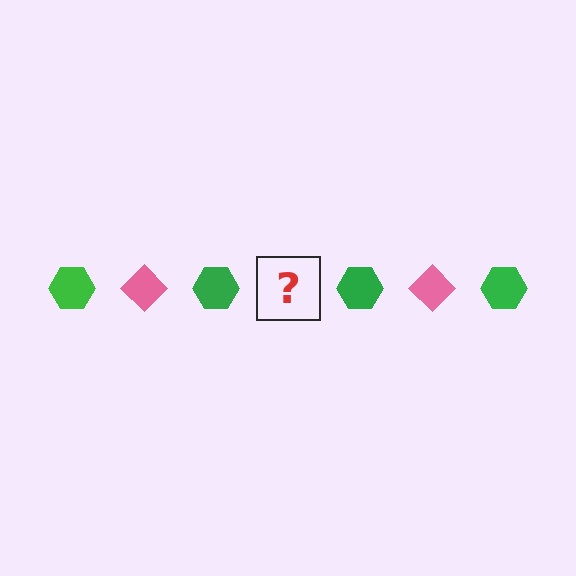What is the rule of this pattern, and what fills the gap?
The rule is that the pattern alternates between green hexagon and pink diamond. The gap should be filled with a pink diamond.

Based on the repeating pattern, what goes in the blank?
The blank should be a pink diamond.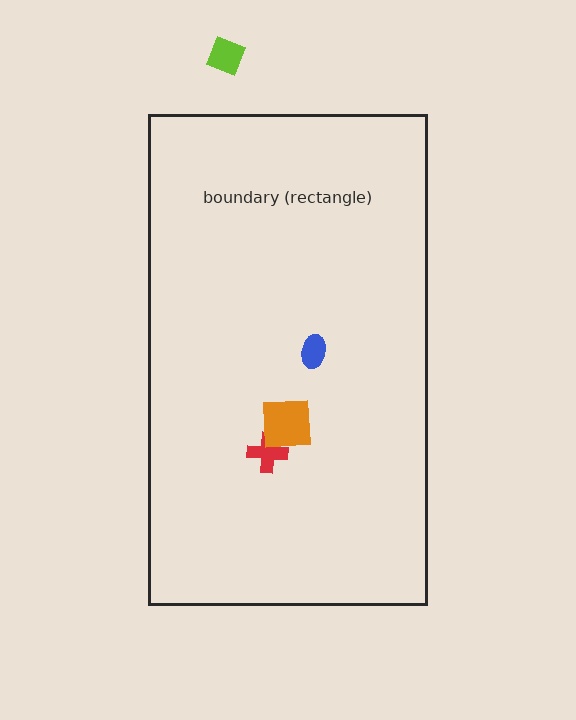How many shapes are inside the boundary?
3 inside, 1 outside.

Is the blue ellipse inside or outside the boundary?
Inside.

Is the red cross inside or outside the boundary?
Inside.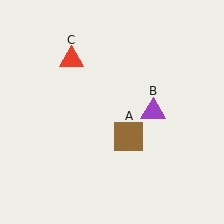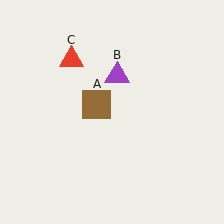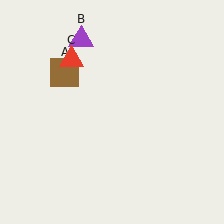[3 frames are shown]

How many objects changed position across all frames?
2 objects changed position: brown square (object A), purple triangle (object B).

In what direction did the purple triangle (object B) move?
The purple triangle (object B) moved up and to the left.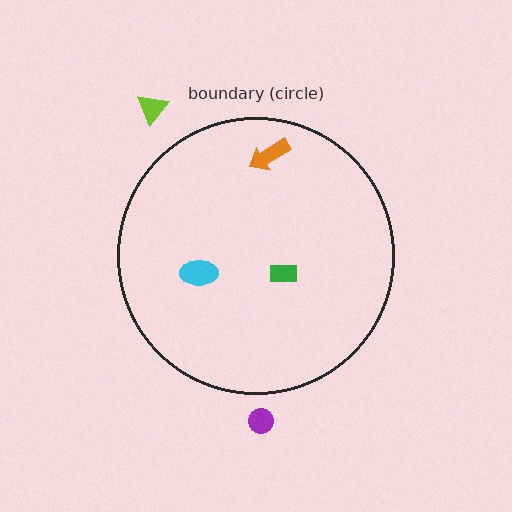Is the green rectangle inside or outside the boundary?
Inside.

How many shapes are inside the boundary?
3 inside, 2 outside.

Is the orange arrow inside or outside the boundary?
Inside.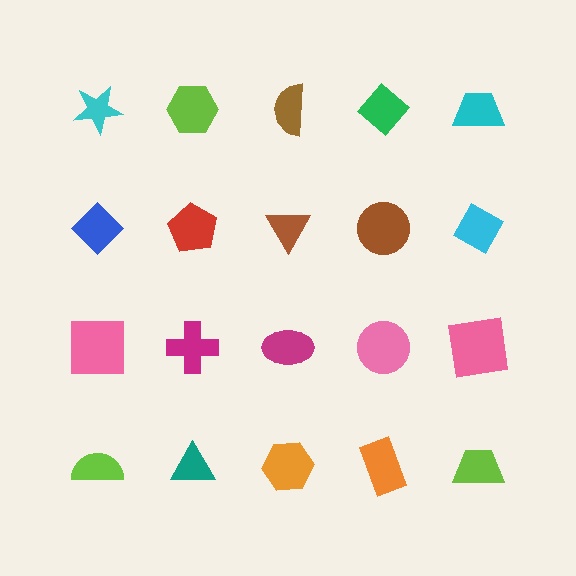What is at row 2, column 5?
A cyan diamond.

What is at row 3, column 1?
A pink square.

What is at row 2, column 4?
A brown circle.